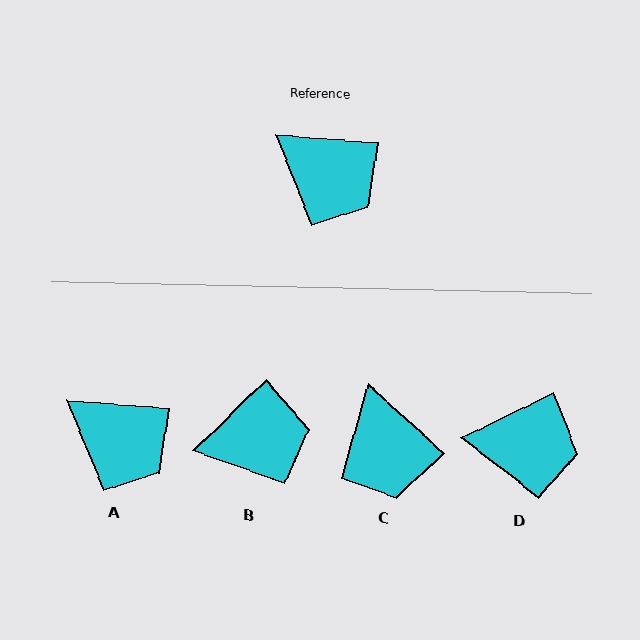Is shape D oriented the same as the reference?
No, it is off by about 30 degrees.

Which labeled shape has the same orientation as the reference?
A.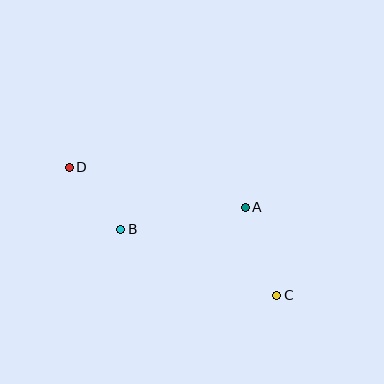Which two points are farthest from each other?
Points C and D are farthest from each other.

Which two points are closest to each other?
Points B and D are closest to each other.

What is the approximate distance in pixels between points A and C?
The distance between A and C is approximately 93 pixels.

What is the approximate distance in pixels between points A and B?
The distance between A and B is approximately 126 pixels.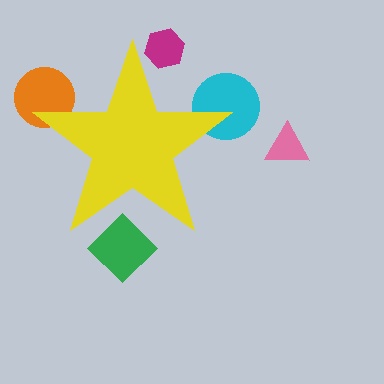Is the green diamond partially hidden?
Yes, the green diamond is partially hidden behind the yellow star.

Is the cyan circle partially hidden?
Yes, the cyan circle is partially hidden behind the yellow star.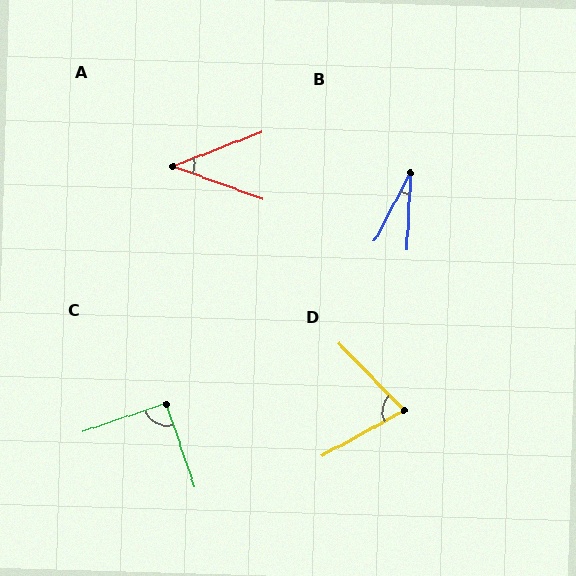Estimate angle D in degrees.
Approximately 75 degrees.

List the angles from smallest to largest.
B (25°), A (41°), D (75°), C (90°).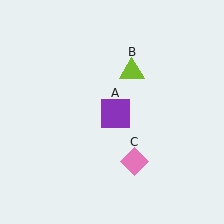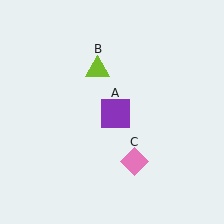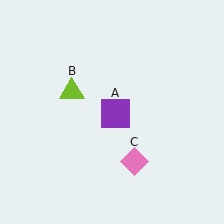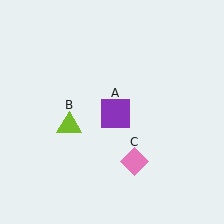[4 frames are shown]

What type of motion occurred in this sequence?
The lime triangle (object B) rotated counterclockwise around the center of the scene.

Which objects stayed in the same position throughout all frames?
Purple square (object A) and pink diamond (object C) remained stationary.